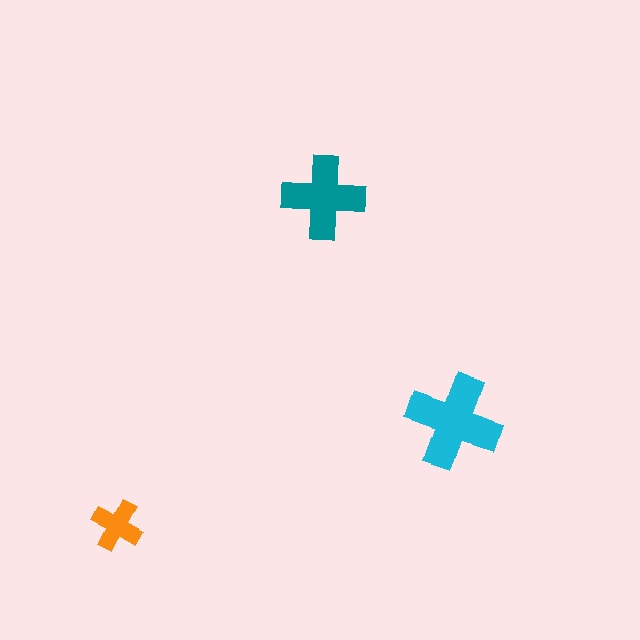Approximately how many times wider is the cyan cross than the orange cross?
About 2 times wider.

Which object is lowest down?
The orange cross is bottommost.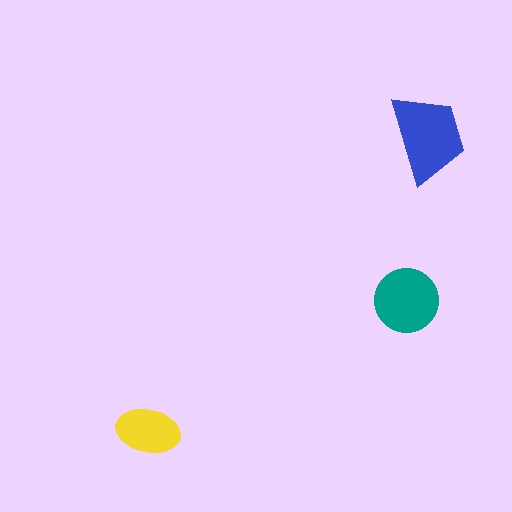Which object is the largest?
The blue trapezoid.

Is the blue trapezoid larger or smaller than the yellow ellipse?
Larger.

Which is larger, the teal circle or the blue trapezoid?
The blue trapezoid.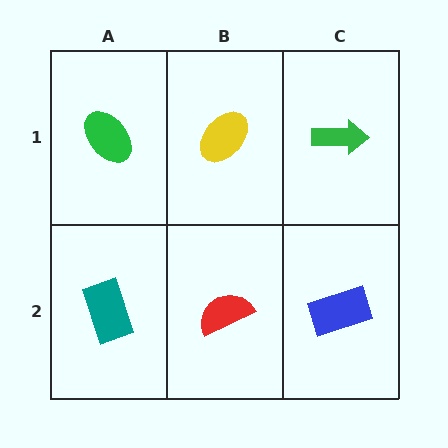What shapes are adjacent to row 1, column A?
A teal rectangle (row 2, column A), a yellow ellipse (row 1, column B).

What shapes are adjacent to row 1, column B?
A red semicircle (row 2, column B), a green ellipse (row 1, column A), a green arrow (row 1, column C).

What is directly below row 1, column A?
A teal rectangle.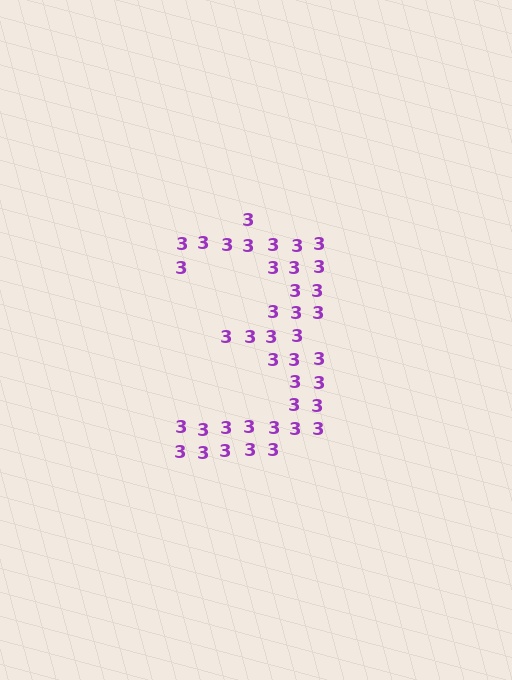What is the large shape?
The large shape is the digit 3.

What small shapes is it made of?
It is made of small digit 3's.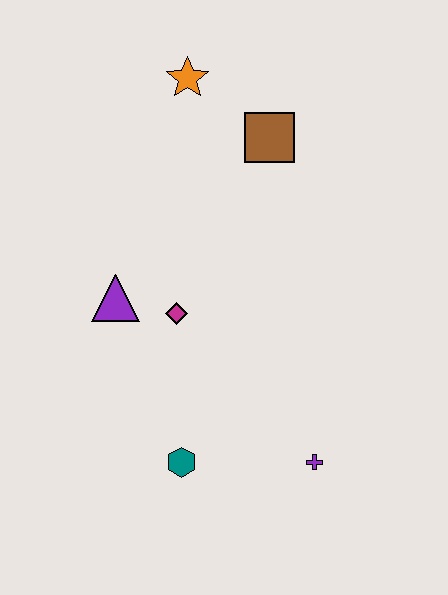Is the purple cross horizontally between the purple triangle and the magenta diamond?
No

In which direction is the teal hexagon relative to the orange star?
The teal hexagon is below the orange star.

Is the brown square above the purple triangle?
Yes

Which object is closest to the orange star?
The brown square is closest to the orange star.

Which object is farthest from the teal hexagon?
The orange star is farthest from the teal hexagon.